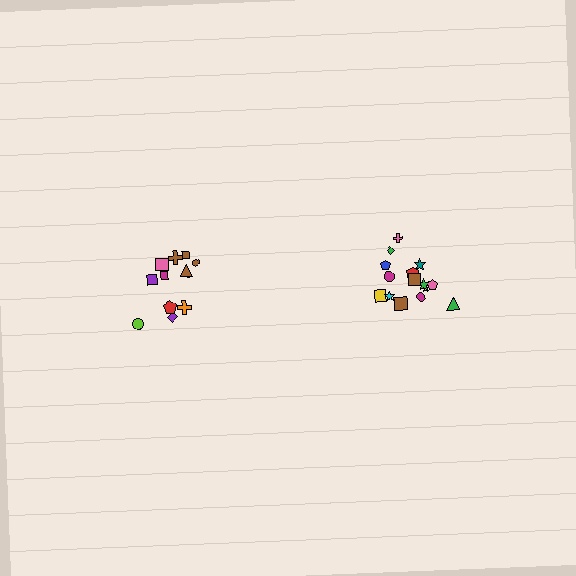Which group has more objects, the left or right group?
The right group.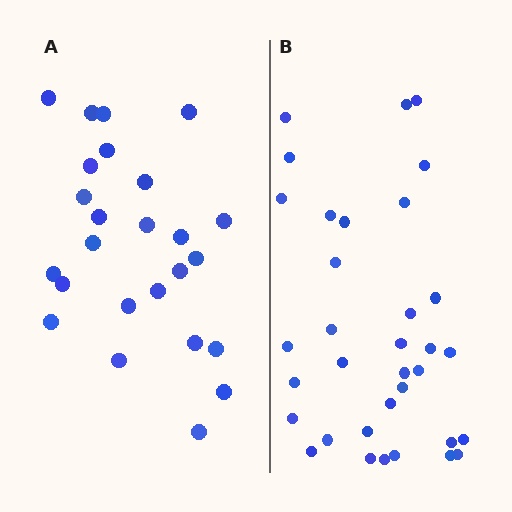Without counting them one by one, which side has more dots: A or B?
Region B (the right region) has more dots.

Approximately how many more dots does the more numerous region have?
Region B has roughly 8 or so more dots than region A.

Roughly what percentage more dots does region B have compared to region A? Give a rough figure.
About 35% more.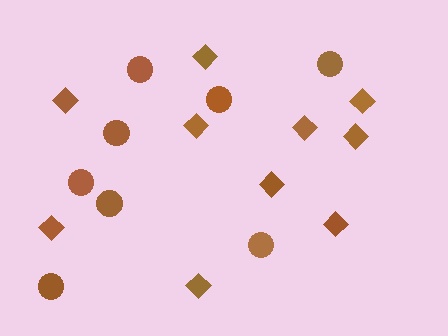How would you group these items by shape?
There are 2 groups: one group of circles (8) and one group of diamonds (10).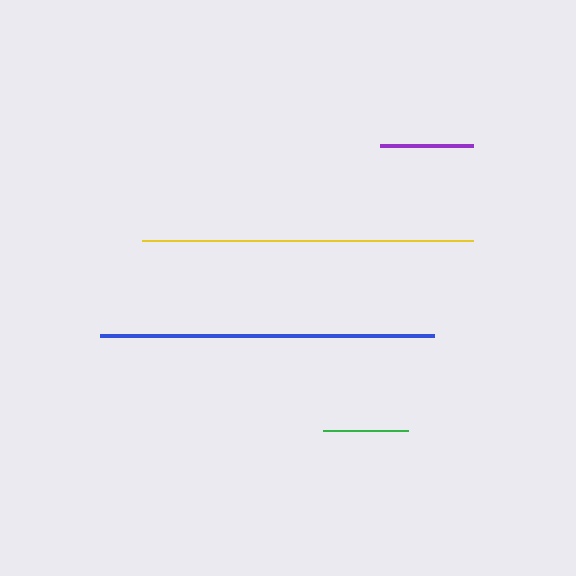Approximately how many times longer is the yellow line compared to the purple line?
The yellow line is approximately 3.6 times the length of the purple line.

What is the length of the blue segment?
The blue segment is approximately 334 pixels long.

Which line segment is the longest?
The blue line is the longest at approximately 334 pixels.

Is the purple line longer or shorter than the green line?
The purple line is longer than the green line.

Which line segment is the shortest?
The green line is the shortest at approximately 85 pixels.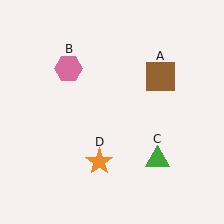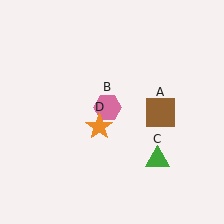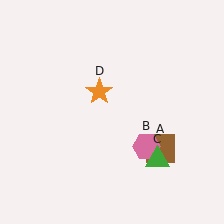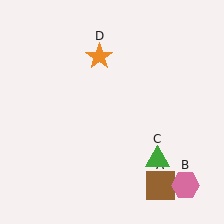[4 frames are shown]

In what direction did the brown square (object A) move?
The brown square (object A) moved down.